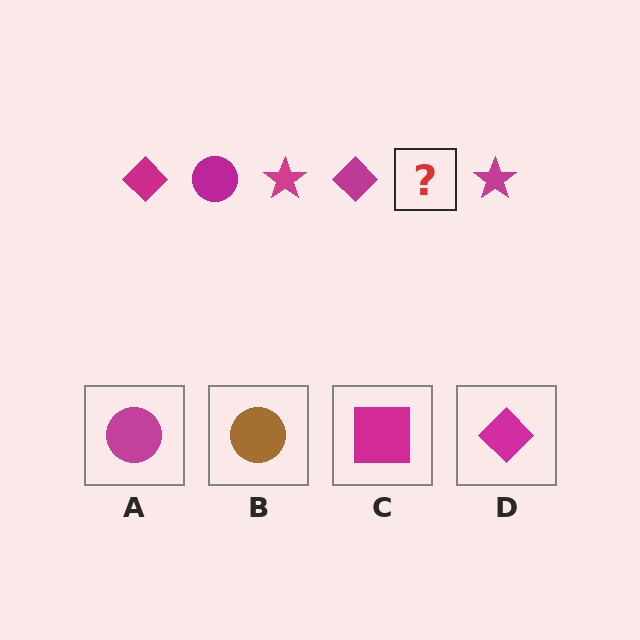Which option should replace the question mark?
Option A.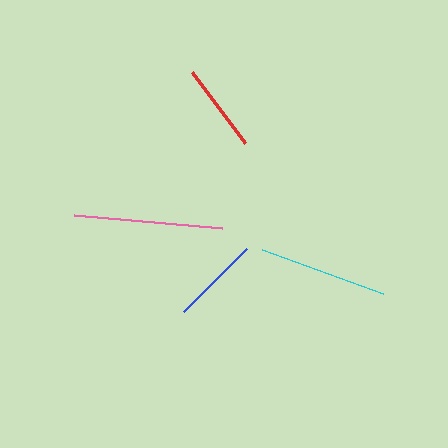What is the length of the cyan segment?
The cyan segment is approximately 128 pixels long.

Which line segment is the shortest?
The red line is the shortest at approximately 89 pixels.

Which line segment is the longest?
The pink line is the longest at approximately 149 pixels.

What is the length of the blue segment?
The blue segment is approximately 89 pixels long.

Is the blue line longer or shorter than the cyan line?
The cyan line is longer than the blue line.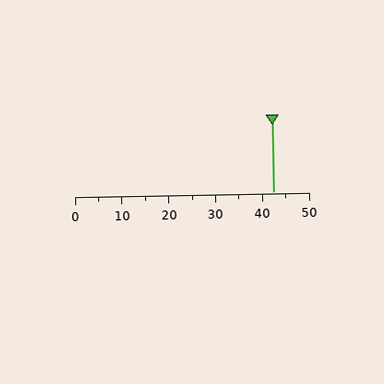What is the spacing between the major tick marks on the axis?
The major ticks are spaced 10 apart.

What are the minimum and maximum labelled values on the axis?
The axis runs from 0 to 50.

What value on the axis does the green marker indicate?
The marker indicates approximately 42.5.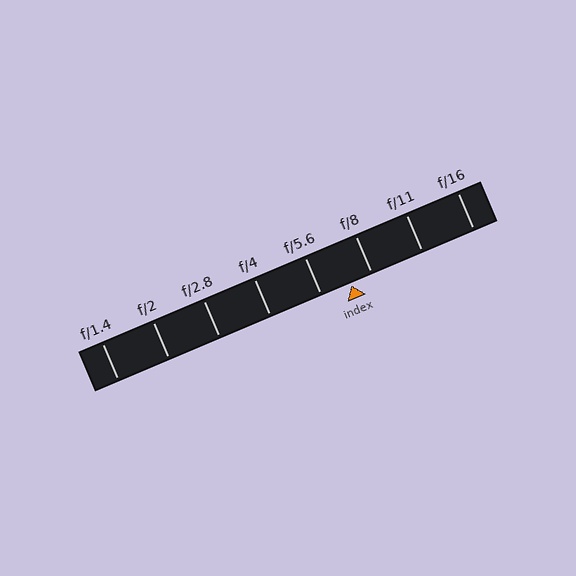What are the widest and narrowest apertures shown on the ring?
The widest aperture shown is f/1.4 and the narrowest is f/16.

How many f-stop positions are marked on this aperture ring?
There are 8 f-stop positions marked.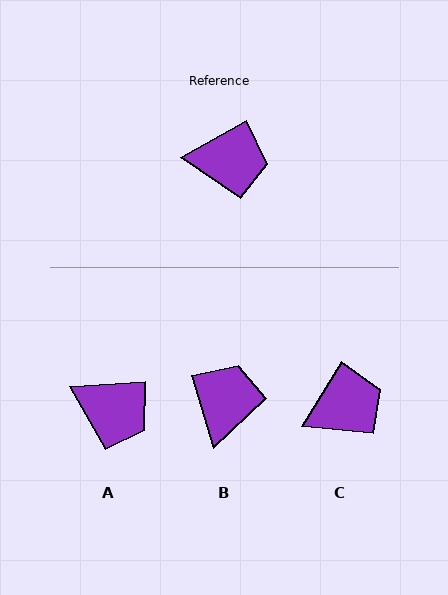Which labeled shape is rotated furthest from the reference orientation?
B, about 78 degrees away.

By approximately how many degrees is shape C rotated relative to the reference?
Approximately 29 degrees counter-clockwise.